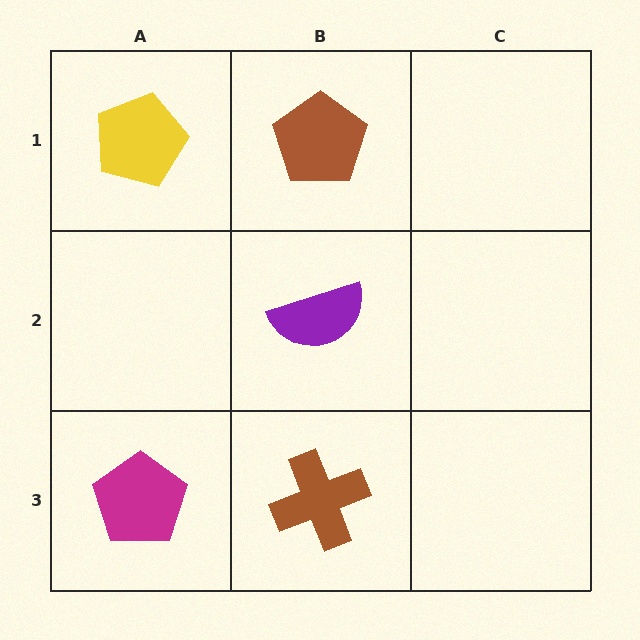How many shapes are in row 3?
2 shapes.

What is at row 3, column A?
A magenta pentagon.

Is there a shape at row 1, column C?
No, that cell is empty.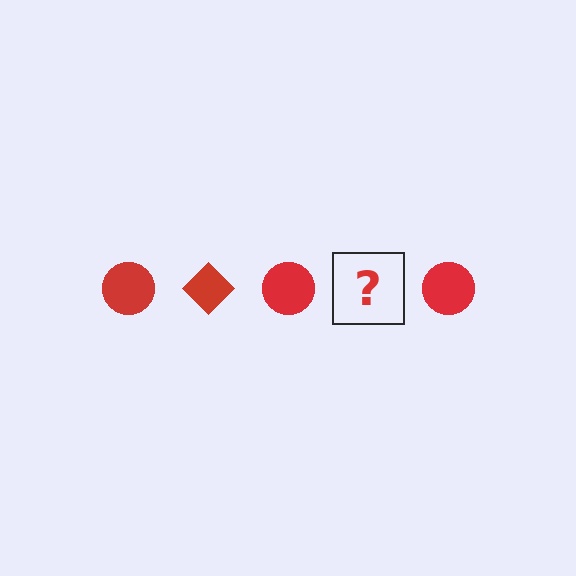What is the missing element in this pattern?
The missing element is a red diamond.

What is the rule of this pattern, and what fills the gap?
The rule is that the pattern cycles through circle, diamond shapes in red. The gap should be filled with a red diamond.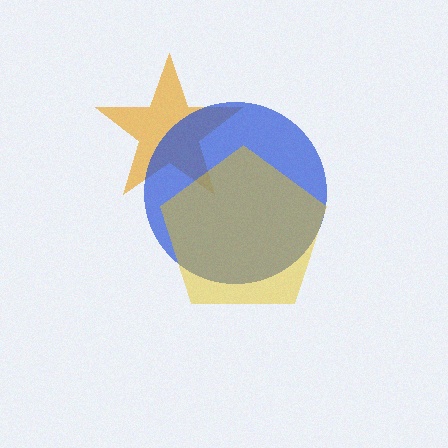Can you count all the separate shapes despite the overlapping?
Yes, there are 3 separate shapes.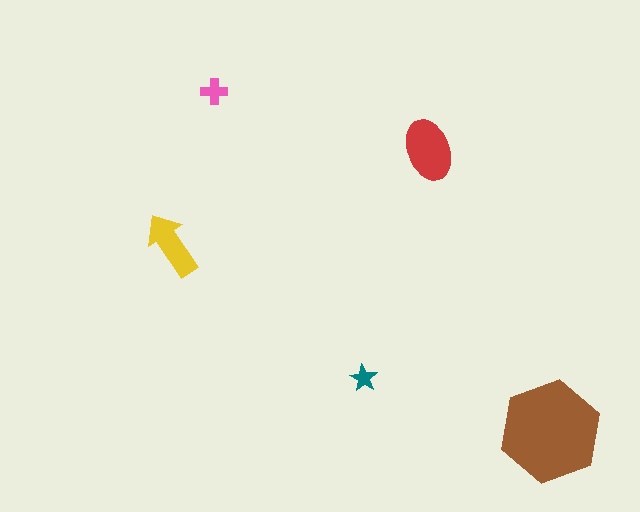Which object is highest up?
The pink cross is topmost.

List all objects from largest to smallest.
The brown hexagon, the red ellipse, the yellow arrow, the pink cross, the teal star.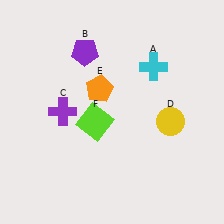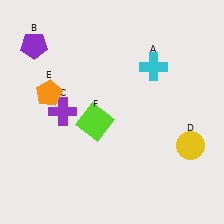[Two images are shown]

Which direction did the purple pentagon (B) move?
The purple pentagon (B) moved left.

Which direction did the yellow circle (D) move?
The yellow circle (D) moved down.